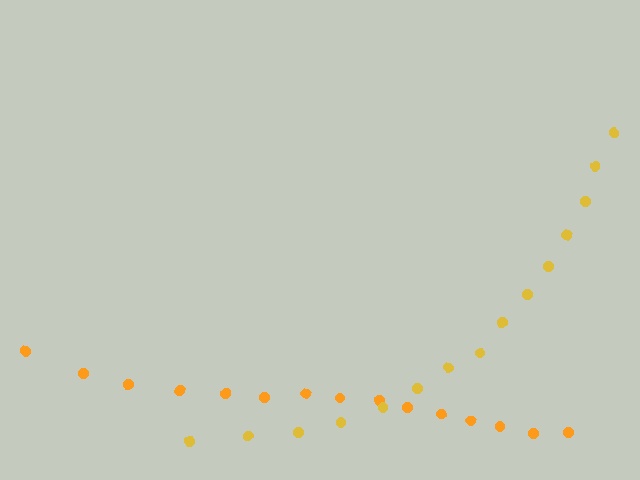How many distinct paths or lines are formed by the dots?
There are 2 distinct paths.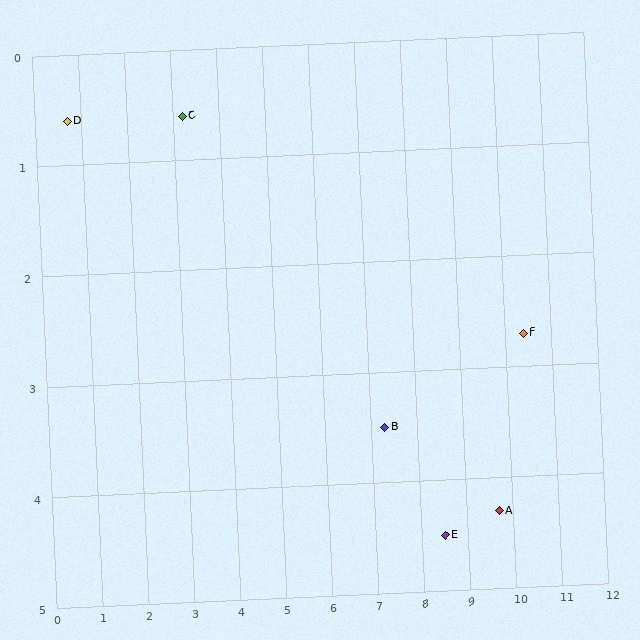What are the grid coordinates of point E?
Point E is at approximately (8.5, 4.5).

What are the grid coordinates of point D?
Point D is at approximately (0.7, 0.6).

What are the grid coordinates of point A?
Point A is at approximately (9.7, 4.3).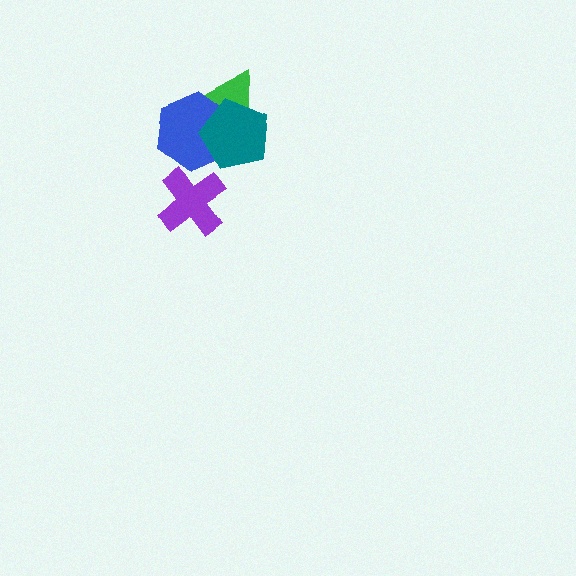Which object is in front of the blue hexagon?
The teal pentagon is in front of the blue hexagon.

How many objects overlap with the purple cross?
0 objects overlap with the purple cross.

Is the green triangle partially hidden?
Yes, it is partially covered by another shape.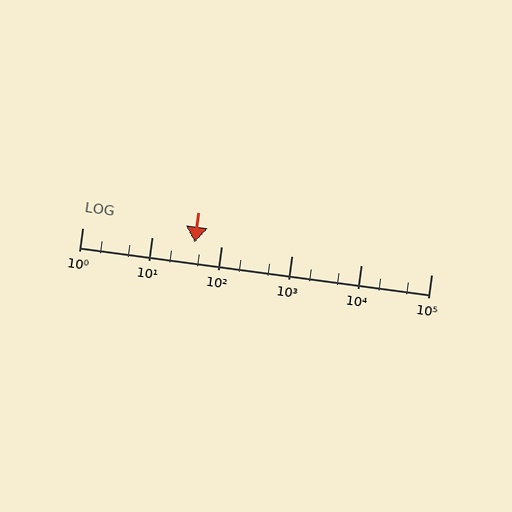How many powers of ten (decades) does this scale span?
The scale spans 5 decades, from 1 to 100000.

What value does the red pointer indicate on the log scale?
The pointer indicates approximately 41.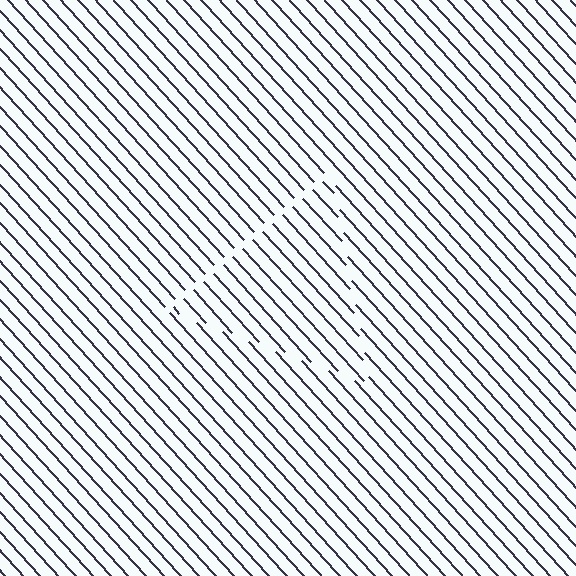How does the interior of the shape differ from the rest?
The interior of the shape contains the same grating, shifted by half a period — the contour is defined by the phase discontinuity where line-ends from the inner and outer gratings abut.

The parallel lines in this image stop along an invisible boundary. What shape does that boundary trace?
An illusory triangle. The interior of the shape contains the same grating, shifted by half a period — the contour is defined by the phase discontinuity where line-ends from the inner and outer gratings abut.